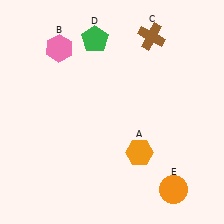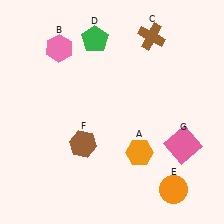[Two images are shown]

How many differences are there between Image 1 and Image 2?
There are 2 differences between the two images.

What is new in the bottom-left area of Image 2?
A brown hexagon (F) was added in the bottom-left area of Image 2.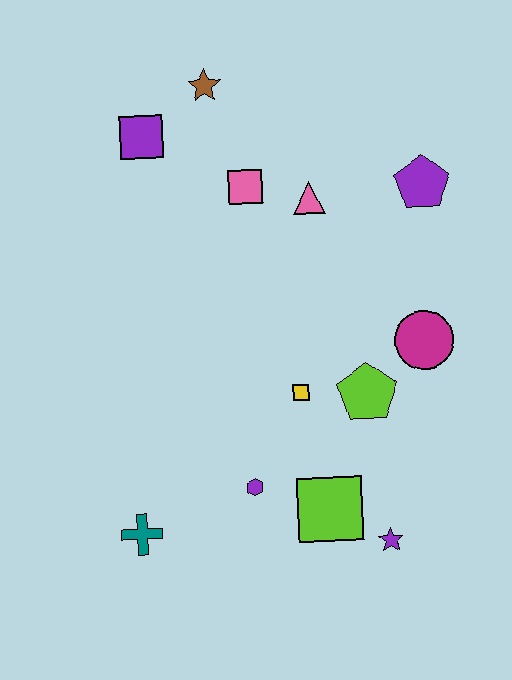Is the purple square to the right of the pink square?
No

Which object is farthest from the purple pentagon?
The teal cross is farthest from the purple pentagon.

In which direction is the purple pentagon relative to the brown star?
The purple pentagon is to the right of the brown star.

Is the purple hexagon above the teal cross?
Yes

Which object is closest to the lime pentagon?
The yellow square is closest to the lime pentagon.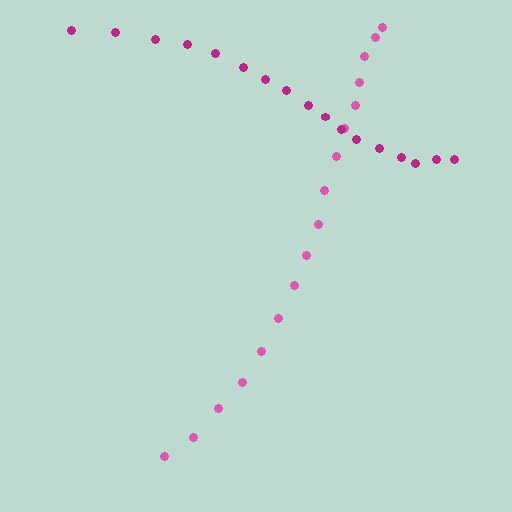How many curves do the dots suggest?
There are 2 distinct paths.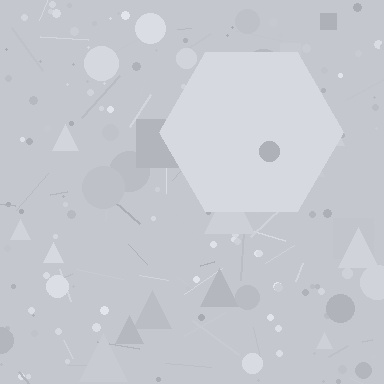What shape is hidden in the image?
A hexagon is hidden in the image.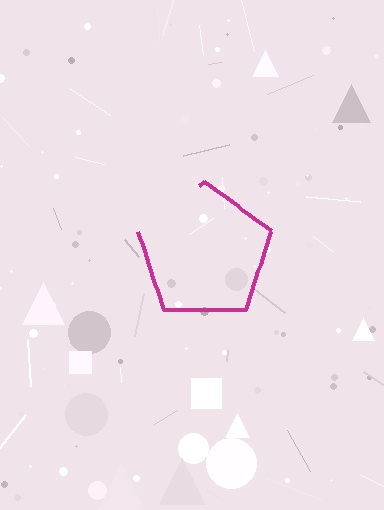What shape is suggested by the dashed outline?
The dashed outline suggests a pentagon.